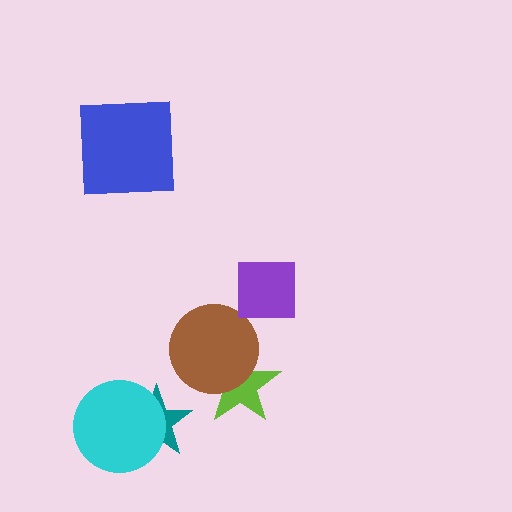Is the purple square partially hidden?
No, no other shape covers it.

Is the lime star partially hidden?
Yes, it is partially covered by another shape.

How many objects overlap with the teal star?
1 object overlaps with the teal star.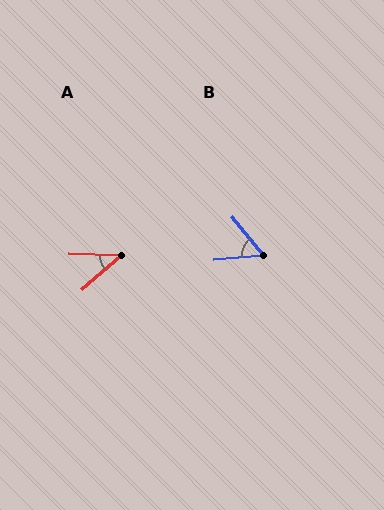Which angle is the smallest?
A, at approximately 42 degrees.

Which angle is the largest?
B, at approximately 56 degrees.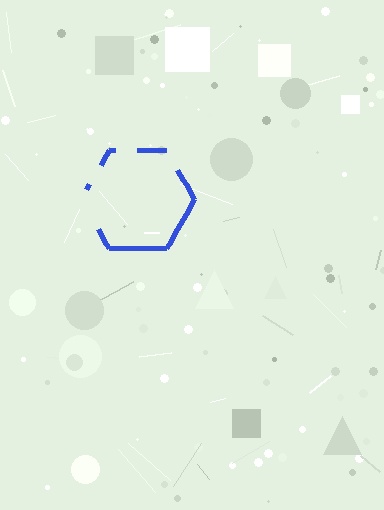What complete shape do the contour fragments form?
The contour fragments form a hexagon.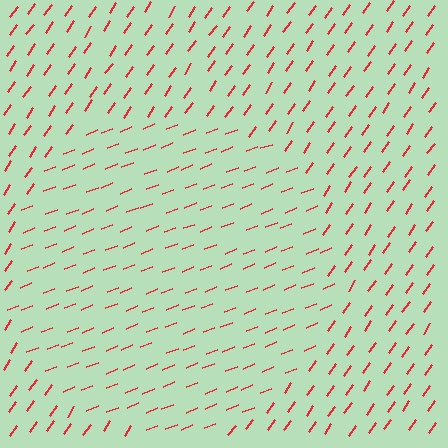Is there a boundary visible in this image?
Yes, there is a texture boundary formed by a change in line orientation.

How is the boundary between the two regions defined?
The boundary is defined purely by a change in line orientation (approximately 35 degrees difference). All lines are the same color and thickness.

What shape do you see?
I see a circle.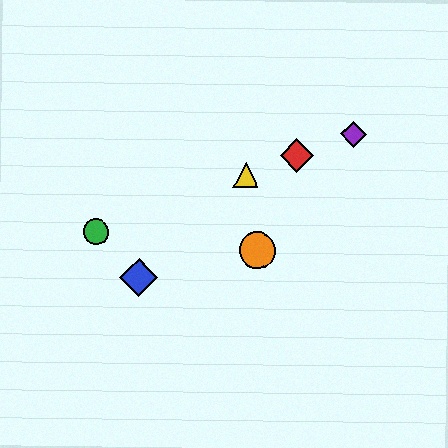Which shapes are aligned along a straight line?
The red diamond, the green circle, the yellow triangle, the purple diamond are aligned along a straight line.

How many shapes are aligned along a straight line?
4 shapes (the red diamond, the green circle, the yellow triangle, the purple diamond) are aligned along a straight line.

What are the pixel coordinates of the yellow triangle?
The yellow triangle is at (246, 175).